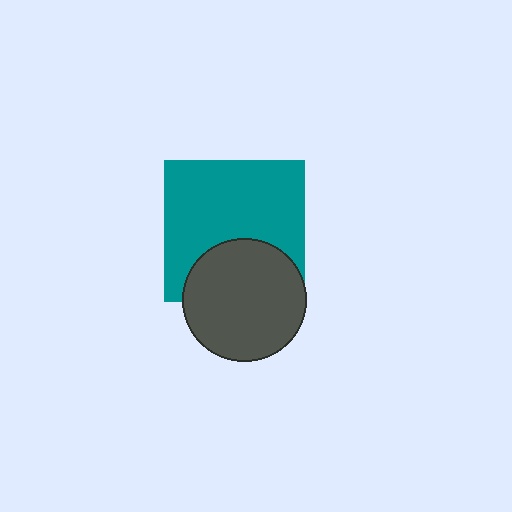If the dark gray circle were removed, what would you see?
You would see the complete teal square.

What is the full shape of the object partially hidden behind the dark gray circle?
The partially hidden object is a teal square.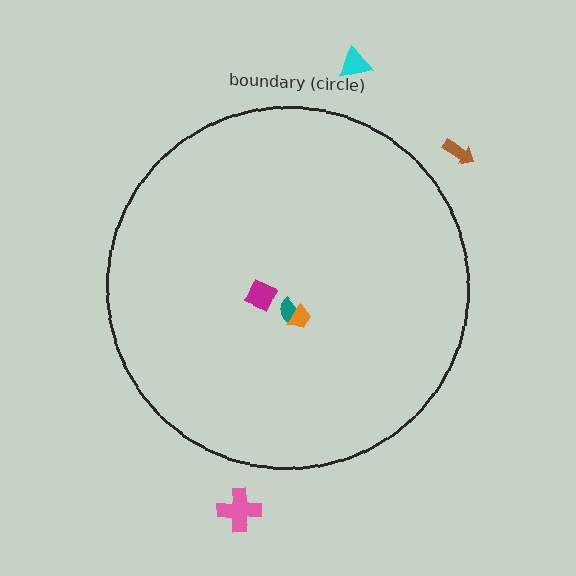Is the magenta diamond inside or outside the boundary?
Inside.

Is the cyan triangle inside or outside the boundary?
Outside.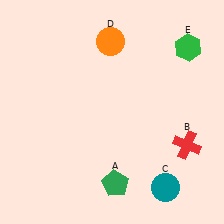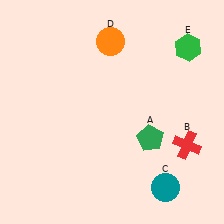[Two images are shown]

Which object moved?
The green pentagon (A) moved up.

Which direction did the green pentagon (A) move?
The green pentagon (A) moved up.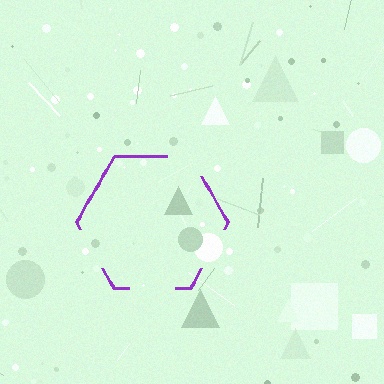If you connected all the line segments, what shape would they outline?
They would outline a hexagon.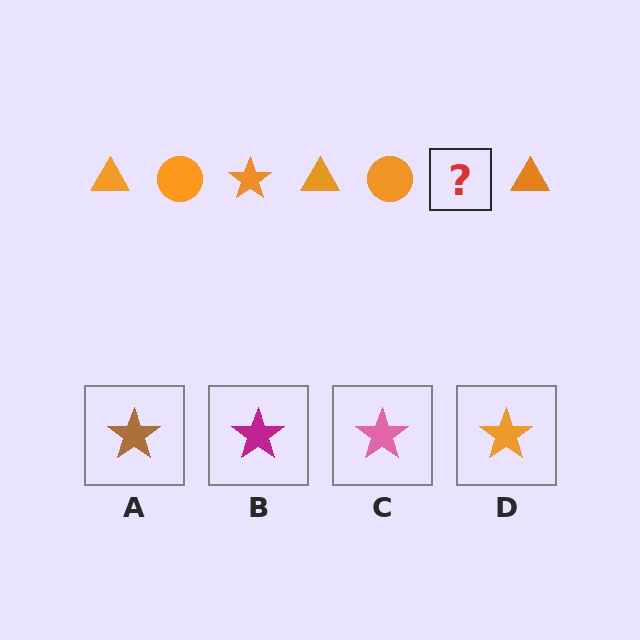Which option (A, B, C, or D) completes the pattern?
D.